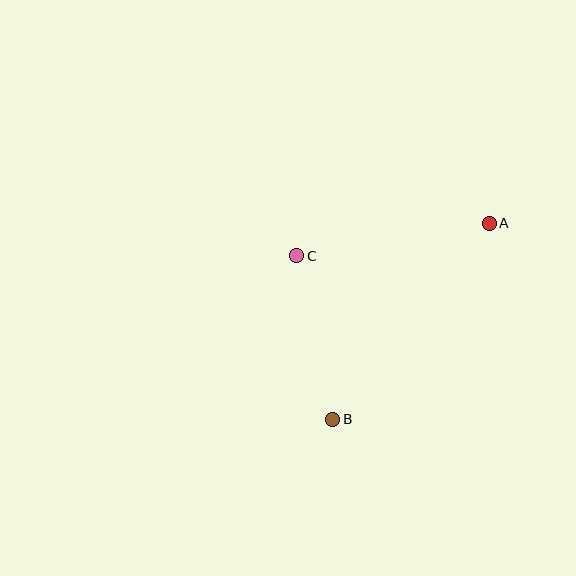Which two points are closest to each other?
Points B and C are closest to each other.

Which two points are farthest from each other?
Points A and B are farthest from each other.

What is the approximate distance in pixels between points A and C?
The distance between A and C is approximately 195 pixels.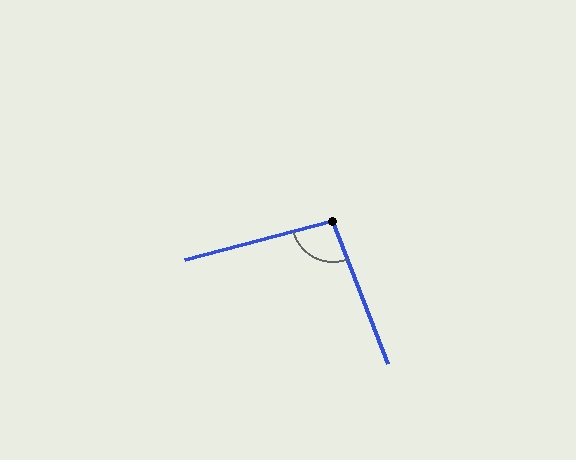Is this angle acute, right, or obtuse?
It is obtuse.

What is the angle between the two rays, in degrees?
Approximately 96 degrees.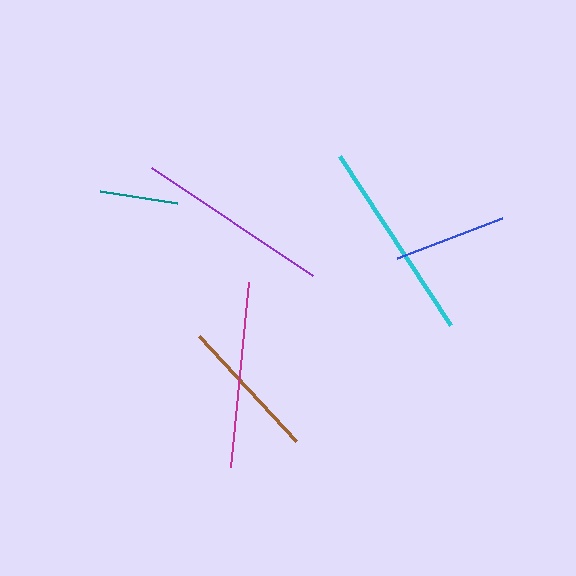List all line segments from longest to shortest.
From longest to shortest: cyan, purple, magenta, brown, blue, teal.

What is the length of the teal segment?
The teal segment is approximately 77 pixels long.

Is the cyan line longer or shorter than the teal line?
The cyan line is longer than the teal line.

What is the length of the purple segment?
The purple segment is approximately 194 pixels long.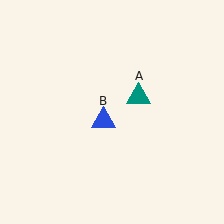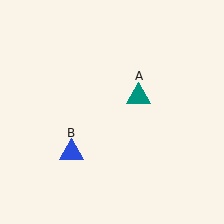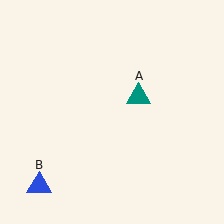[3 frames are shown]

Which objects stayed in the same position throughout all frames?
Teal triangle (object A) remained stationary.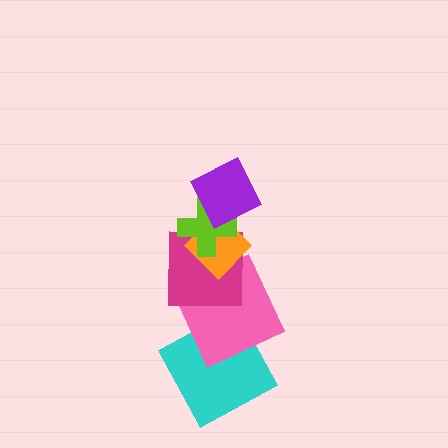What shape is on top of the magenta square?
The orange diamond is on top of the magenta square.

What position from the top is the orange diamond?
The orange diamond is 3rd from the top.